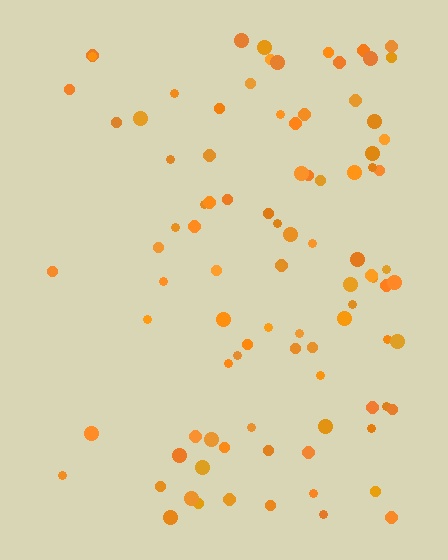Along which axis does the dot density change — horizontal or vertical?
Horizontal.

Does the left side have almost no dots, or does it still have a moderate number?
Still a moderate number, just noticeably fewer than the right.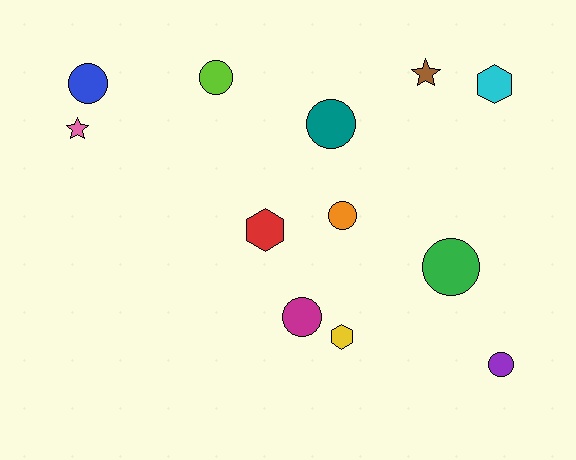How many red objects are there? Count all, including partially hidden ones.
There is 1 red object.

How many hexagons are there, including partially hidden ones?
There are 3 hexagons.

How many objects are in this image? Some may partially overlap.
There are 12 objects.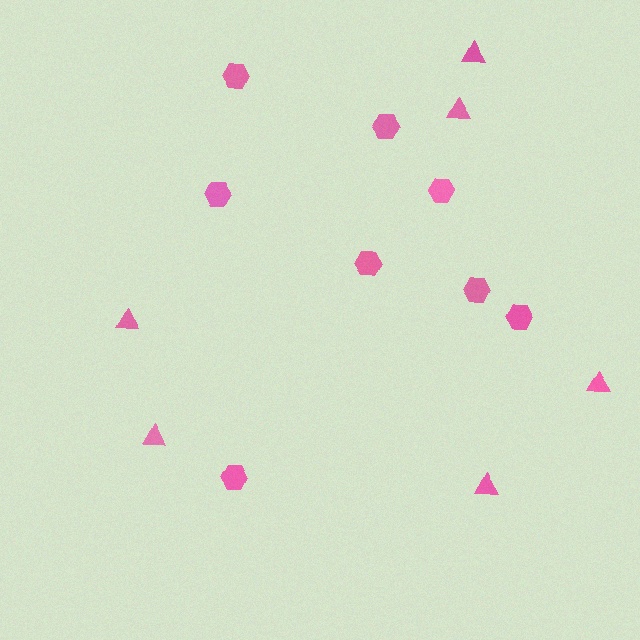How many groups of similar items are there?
There are 2 groups: one group of triangles (6) and one group of hexagons (8).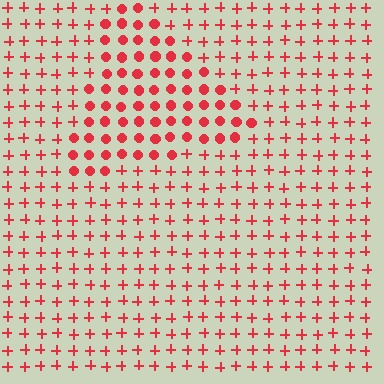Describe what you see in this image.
The image is filled with small red elements arranged in a uniform grid. A triangle-shaped region contains circles, while the surrounding area contains plus signs. The boundary is defined purely by the change in element shape.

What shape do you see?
I see a triangle.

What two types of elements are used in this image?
The image uses circles inside the triangle region and plus signs outside it.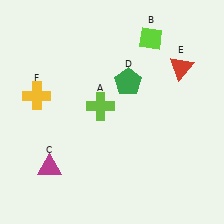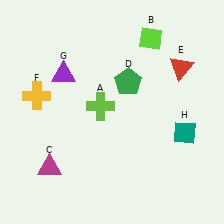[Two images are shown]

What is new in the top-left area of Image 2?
A purple triangle (G) was added in the top-left area of Image 2.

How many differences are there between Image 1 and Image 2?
There are 2 differences between the two images.